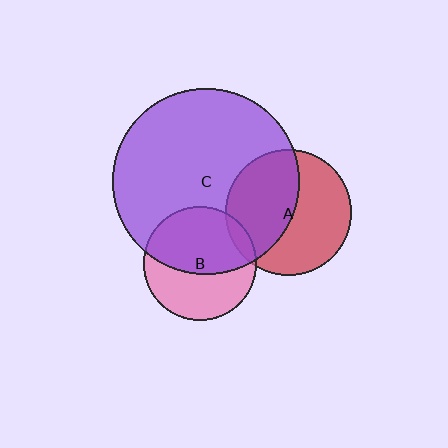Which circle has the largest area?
Circle C (purple).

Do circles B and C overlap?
Yes.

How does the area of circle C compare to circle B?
Approximately 2.7 times.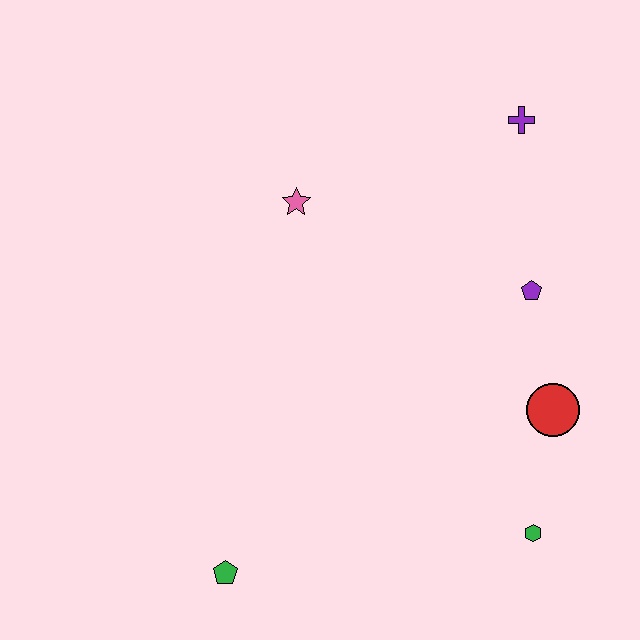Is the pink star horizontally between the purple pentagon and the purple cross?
No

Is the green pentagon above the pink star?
No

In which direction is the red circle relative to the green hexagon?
The red circle is above the green hexagon.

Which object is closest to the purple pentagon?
The red circle is closest to the purple pentagon.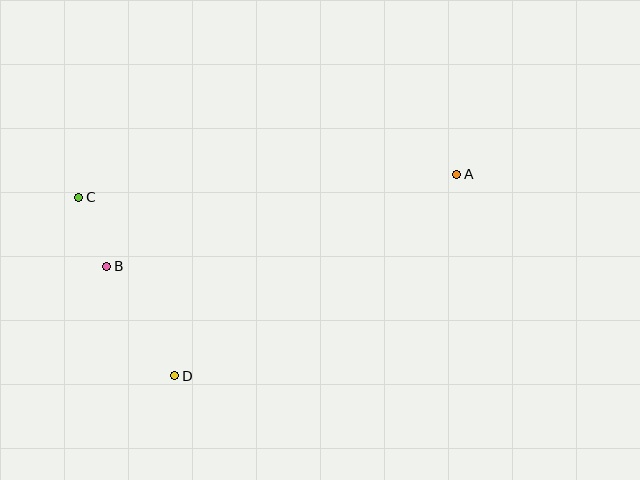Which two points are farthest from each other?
Points A and C are farthest from each other.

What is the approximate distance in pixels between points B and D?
The distance between B and D is approximately 129 pixels.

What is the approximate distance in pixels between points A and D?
The distance between A and D is approximately 346 pixels.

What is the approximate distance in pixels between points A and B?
The distance between A and B is approximately 362 pixels.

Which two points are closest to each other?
Points B and C are closest to each other.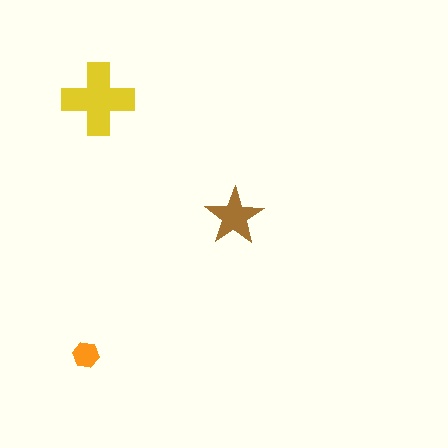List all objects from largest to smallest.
The yellow cross, the brown star, the orange hexagon.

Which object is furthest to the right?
The brown star is rightmost.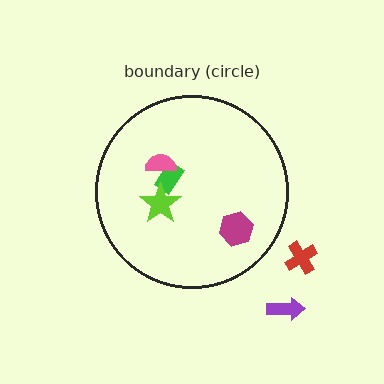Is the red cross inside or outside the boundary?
Outside.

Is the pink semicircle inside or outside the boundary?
Inside.